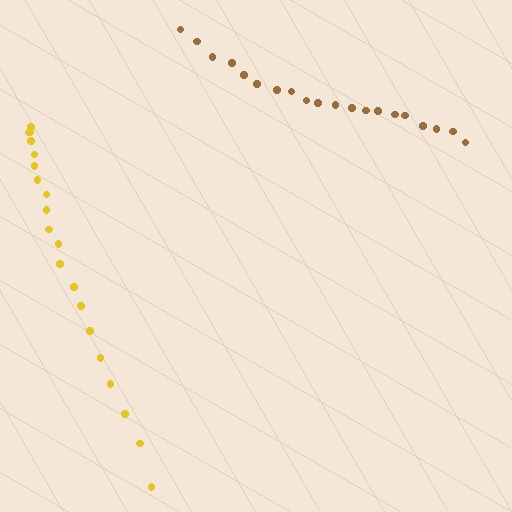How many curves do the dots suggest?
There are 2 distinct paths.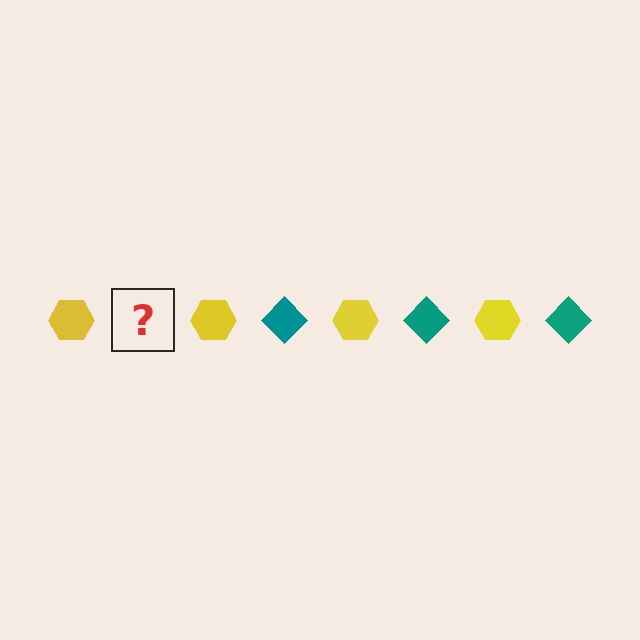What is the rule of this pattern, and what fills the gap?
The rule is that the pattern alternates between yellow hexagon and teal diamond. The gap should be filled with a teal diamond.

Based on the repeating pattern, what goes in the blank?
The blank should be a teal diamond.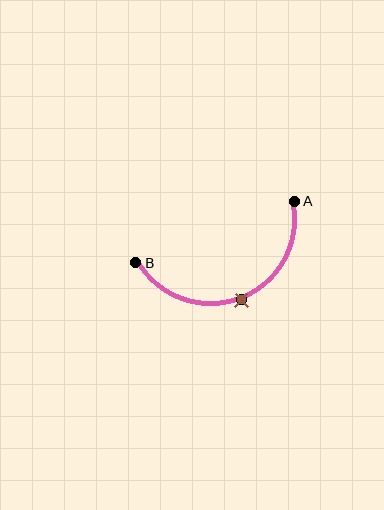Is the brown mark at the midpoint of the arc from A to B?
Yes. The brown mark lies on the arc at equal arc-length from both A and B — it is the arc midpoint.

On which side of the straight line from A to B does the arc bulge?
The arc bulges below the straight line connecting A and B.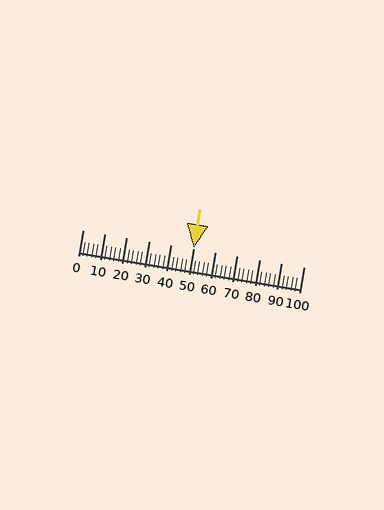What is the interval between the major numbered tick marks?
The major tick marks are spaced 10 units apart.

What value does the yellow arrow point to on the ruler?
The yellow arrow points to approximately 50.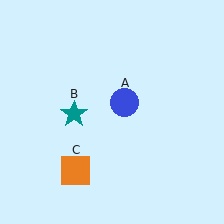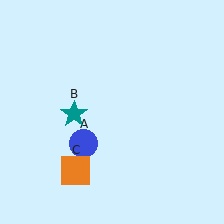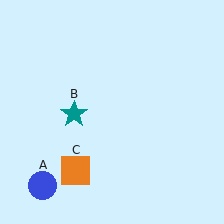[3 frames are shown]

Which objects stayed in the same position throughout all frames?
Teal star (object B) and orange square (object C) remained stationary.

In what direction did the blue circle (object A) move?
The blue circle (object A) moved down and to the left.